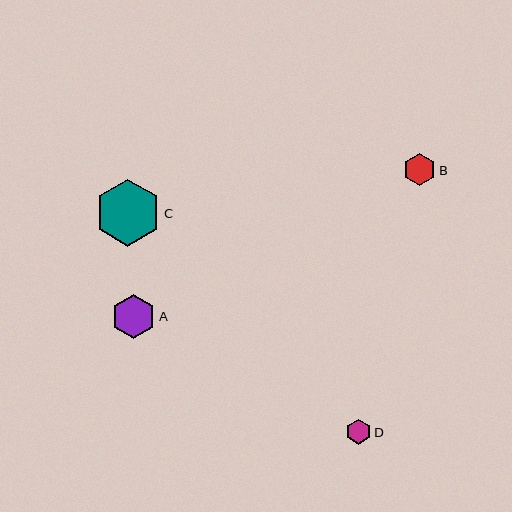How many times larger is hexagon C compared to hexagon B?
Hexagon C is approximately 2.1 times the size of hexagon B.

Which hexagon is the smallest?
Hexagon D is the smallest with a size of approximately 25 pixels.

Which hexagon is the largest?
Hexagon C is the largest with a size of approximately 67 pixels.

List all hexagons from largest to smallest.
From largest to smallest: C, A, B, D.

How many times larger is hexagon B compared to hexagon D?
Hexagon B is approximately 1.3 times the size of hexagon D.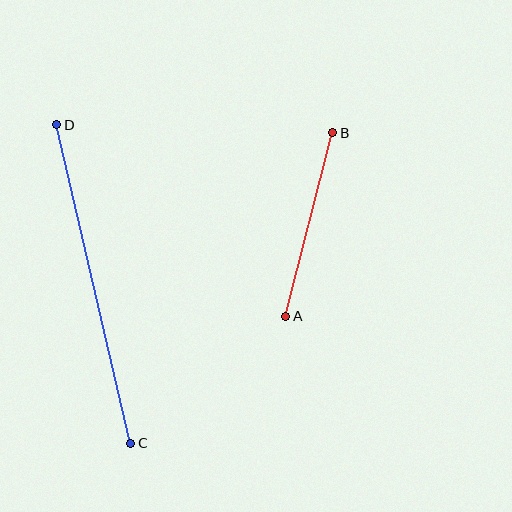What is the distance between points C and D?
The distance is approximately 327 pixels.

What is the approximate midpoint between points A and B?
The midpoint is at approximately (309, 225) pixels.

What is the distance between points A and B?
The distance is approximately 189 pixels.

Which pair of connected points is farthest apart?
Points C and D are farthest apart.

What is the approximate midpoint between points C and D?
The midpoint is at approximately (94, 284) pixels.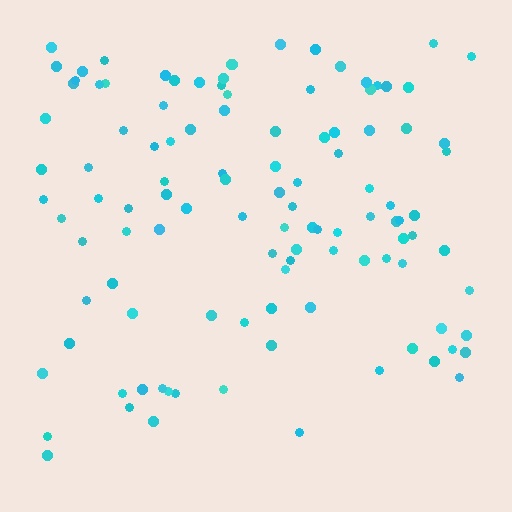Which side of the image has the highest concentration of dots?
The top.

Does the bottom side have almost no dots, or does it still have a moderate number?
Still a moderate number, just noticeably fewer than the top.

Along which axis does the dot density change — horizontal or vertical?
Vertical.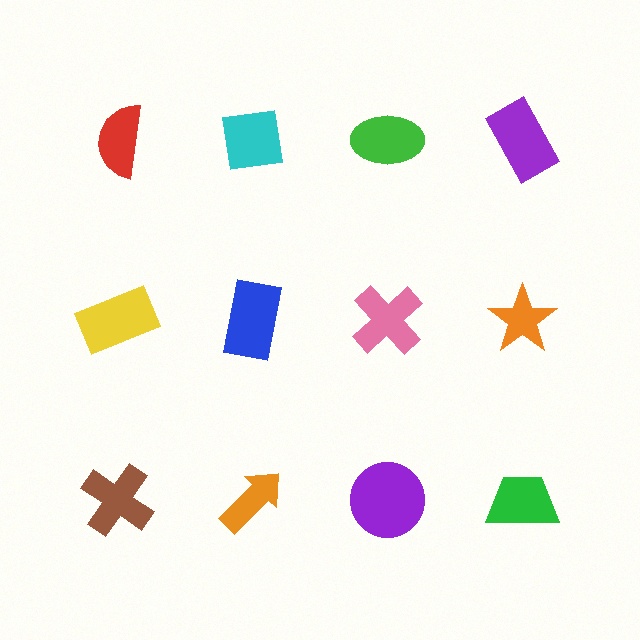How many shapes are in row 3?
4 shapes.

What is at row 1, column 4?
A purple rectangle.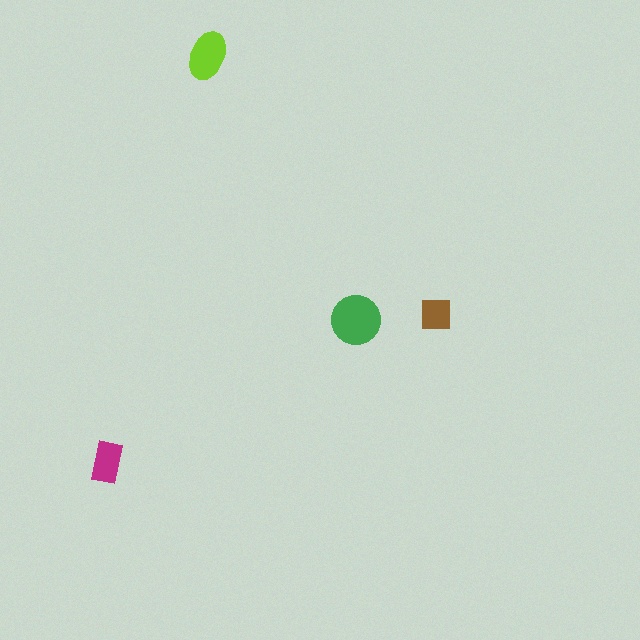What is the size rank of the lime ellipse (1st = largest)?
2nd.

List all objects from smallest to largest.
The brown square, the magenta rectangle, the lime ellipse, the green circle.